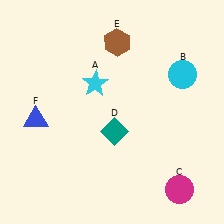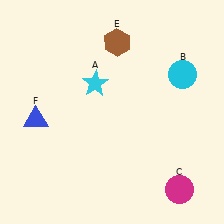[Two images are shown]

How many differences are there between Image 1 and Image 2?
There is 1 difference between the two images.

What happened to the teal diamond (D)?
The teal diamond (D) was removed in Image 2. It was in the bottom-right area of Image 1.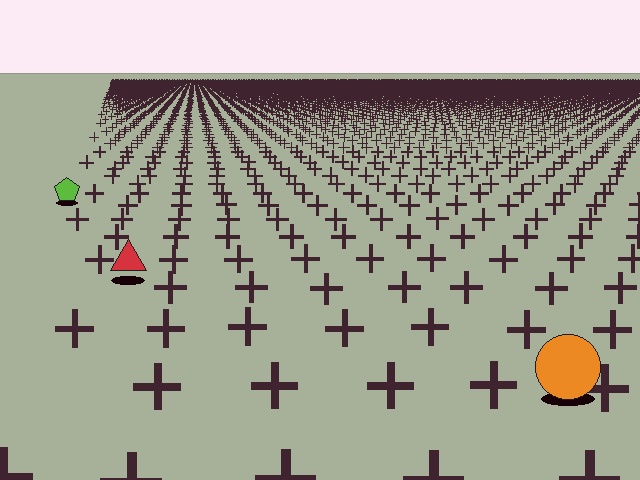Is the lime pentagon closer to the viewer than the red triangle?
No. The red triangle is closer — you can tell from the texture gradient: the ground texture is coarser near it.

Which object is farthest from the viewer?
The lime pentagon is farthest from the viewer. It appears smaller and the ground texture around it is denser.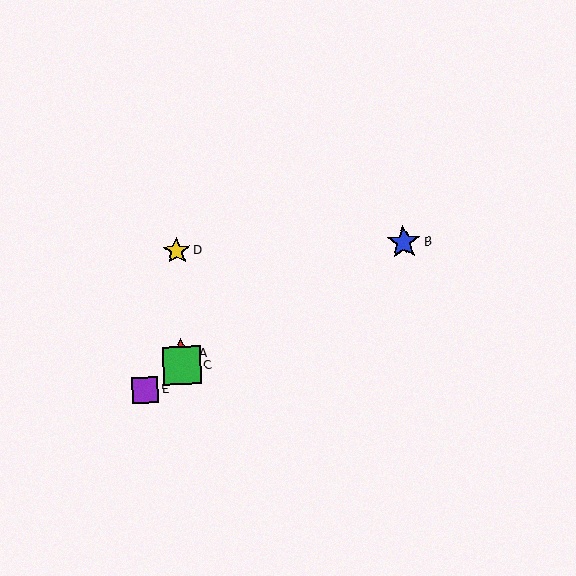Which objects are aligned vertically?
Objects A, C, D are aligned vertically.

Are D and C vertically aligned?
Yes, both are at x≈176.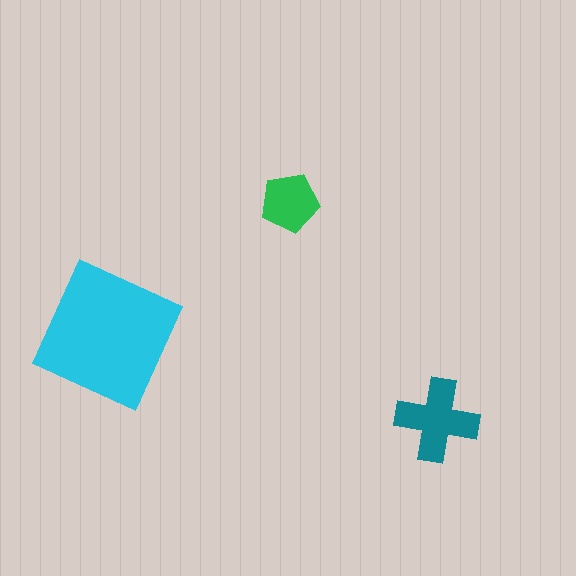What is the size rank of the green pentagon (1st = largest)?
3rd.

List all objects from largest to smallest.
The cyan square, the teal cross, the green pentagon.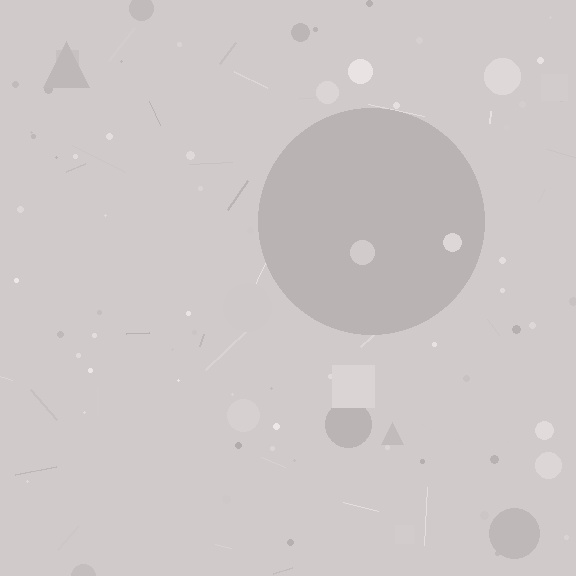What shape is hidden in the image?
A circle is hidden in the image.